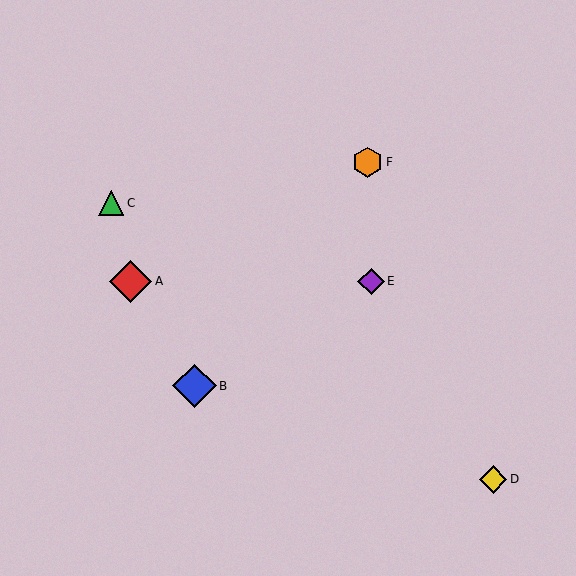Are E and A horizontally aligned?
Yes, both are at y≈281.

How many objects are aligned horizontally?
2 objects (A, E) are aligned horizontally.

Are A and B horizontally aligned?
No, A is at y≈281 and B is at y≈386.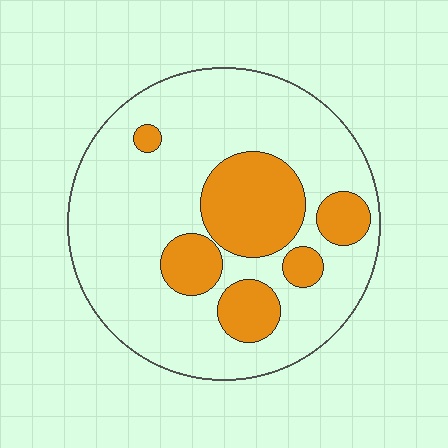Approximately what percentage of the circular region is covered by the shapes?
Approximately 25%.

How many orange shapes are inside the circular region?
6.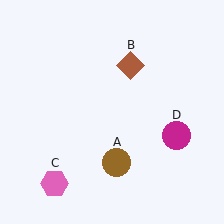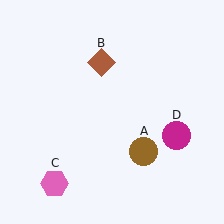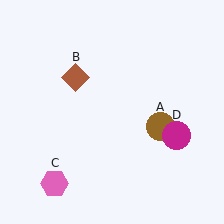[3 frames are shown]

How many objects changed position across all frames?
2 objects changed position: brown circle (object A), brown diamond (object B).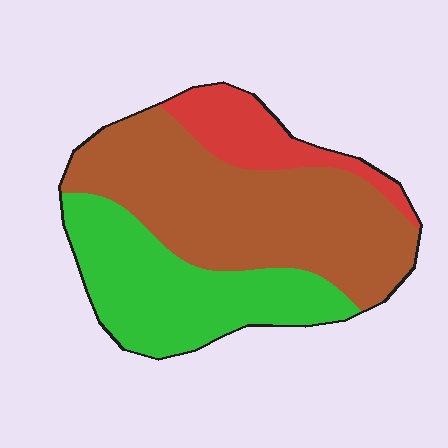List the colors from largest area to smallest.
From largest to smallest: brown, green, red.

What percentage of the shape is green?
Green covers around 35% of the shape.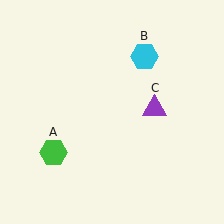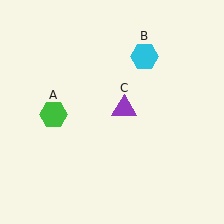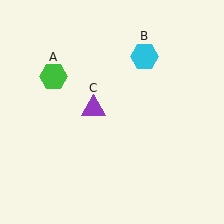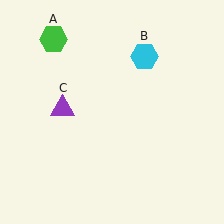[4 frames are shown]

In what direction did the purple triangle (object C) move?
The purple triangle (object C) moved left.